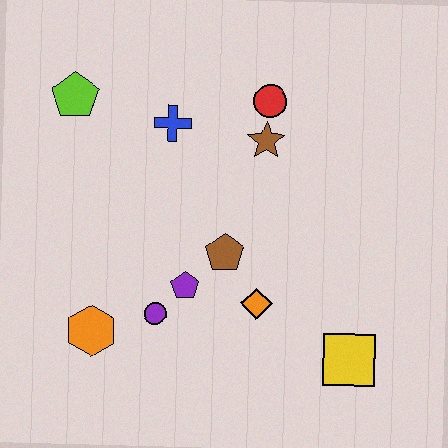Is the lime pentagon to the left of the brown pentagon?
Yes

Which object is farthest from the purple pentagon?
The lime pentagon is farthest from the purple pentagon.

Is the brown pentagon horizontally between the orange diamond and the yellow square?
No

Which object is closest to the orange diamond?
The brown pentagon is closest to the orange diamond.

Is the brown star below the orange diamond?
No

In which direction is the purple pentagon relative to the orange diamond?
The purple pentagon is to the left of the orange diamond.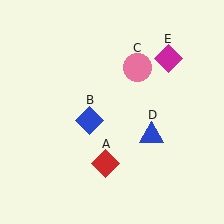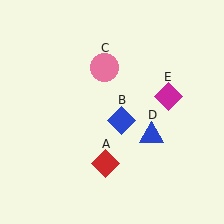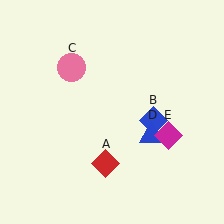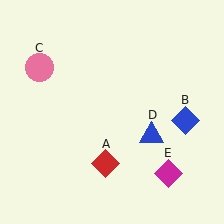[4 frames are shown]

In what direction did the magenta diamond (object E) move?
The magenta diamond (object E) moved down.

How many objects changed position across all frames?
3 objects changed position: blue diamond (object B), pink circle (object C), magenta diamond (object E).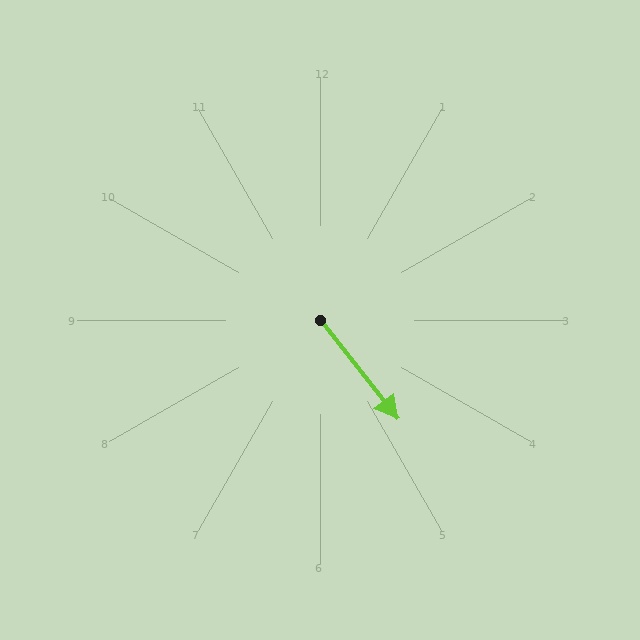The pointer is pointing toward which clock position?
Roughly 5 o'clock.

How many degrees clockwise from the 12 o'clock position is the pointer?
Approximately 142 degrees.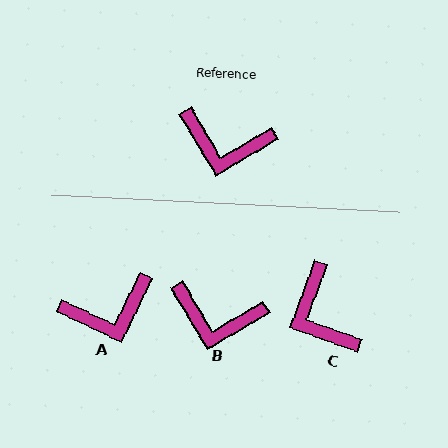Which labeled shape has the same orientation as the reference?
B.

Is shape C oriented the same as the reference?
No, it is off by about 51 degrees.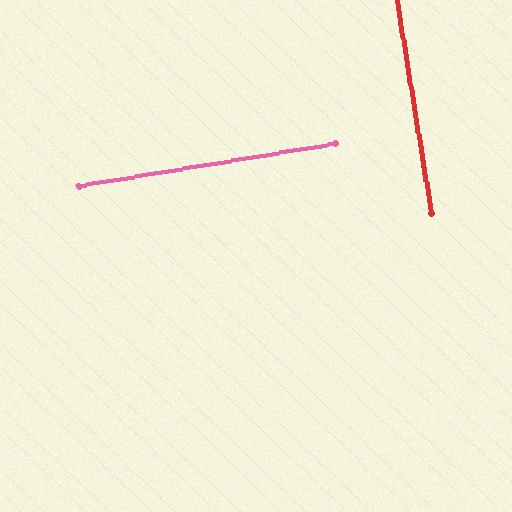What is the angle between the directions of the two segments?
Approximately 90 degrees.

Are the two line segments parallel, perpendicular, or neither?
Perpendicular — they meet at approximately 90°.